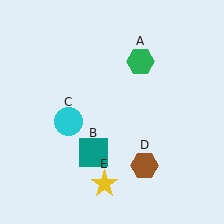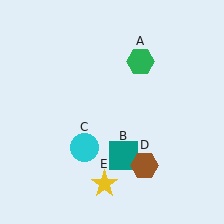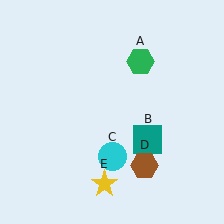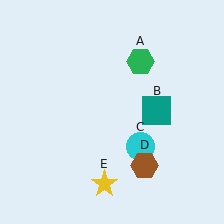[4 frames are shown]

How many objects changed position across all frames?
2 objects changed position: teal square (object B), cyan circle (object C).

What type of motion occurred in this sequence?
The teal square (object B), cyan circle (object C) rotated counterclockwise around the center of the scene.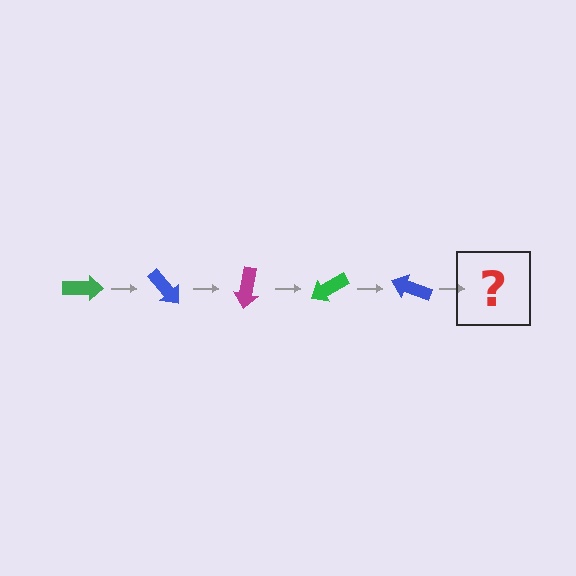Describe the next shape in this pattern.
It should be a magenta arrow, rotated 250 degrees from the start.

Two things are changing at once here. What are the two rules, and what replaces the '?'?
The two rules are that it rotates 50 degrees each step and the color cycles through green, blue, and magenta. The '?' should be a magenta arrow, rotated 250 degrees from the start.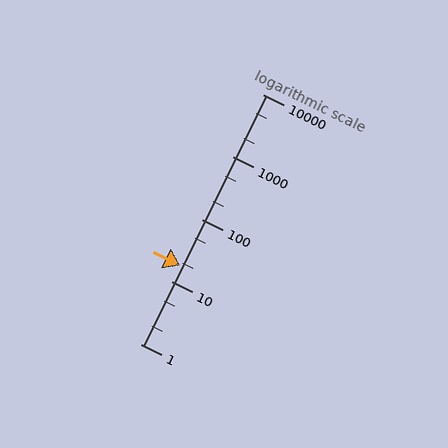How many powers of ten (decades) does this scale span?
The scale spans 4 decades, from 1 to 10000.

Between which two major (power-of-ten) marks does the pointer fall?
The pointer is between 10 and 100.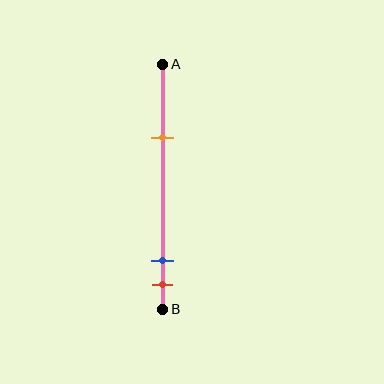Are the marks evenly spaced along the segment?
No, the marks are not evenly spaced.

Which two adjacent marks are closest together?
The blue and red marks are the closest adjacent pair.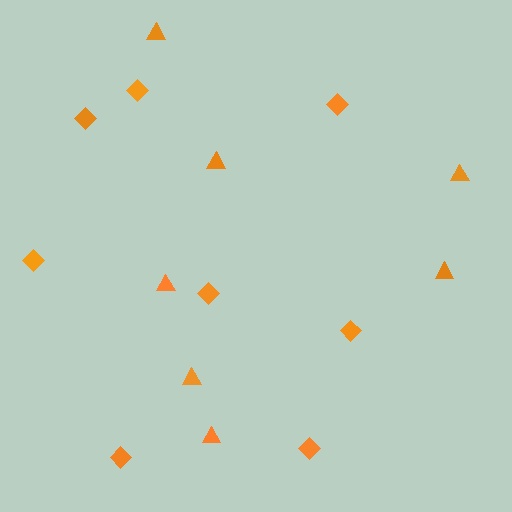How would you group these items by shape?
There are 2 groups: one group of triangles (7) and one group of diamonds (8).